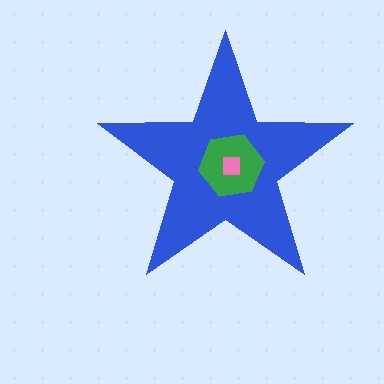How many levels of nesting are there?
3.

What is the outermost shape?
The blue star.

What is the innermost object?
The pink square.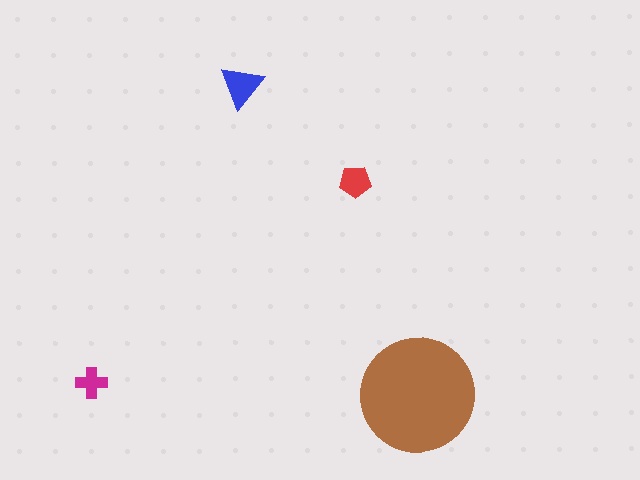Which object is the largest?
The brown circle.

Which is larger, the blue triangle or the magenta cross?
The blue triangle.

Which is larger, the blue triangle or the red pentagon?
The blue triangle.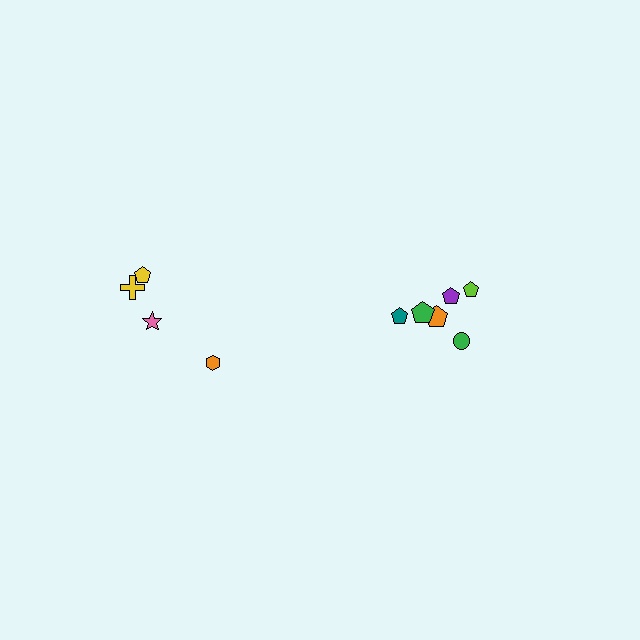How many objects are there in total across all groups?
There are 10 objects.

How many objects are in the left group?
There are 4 objects.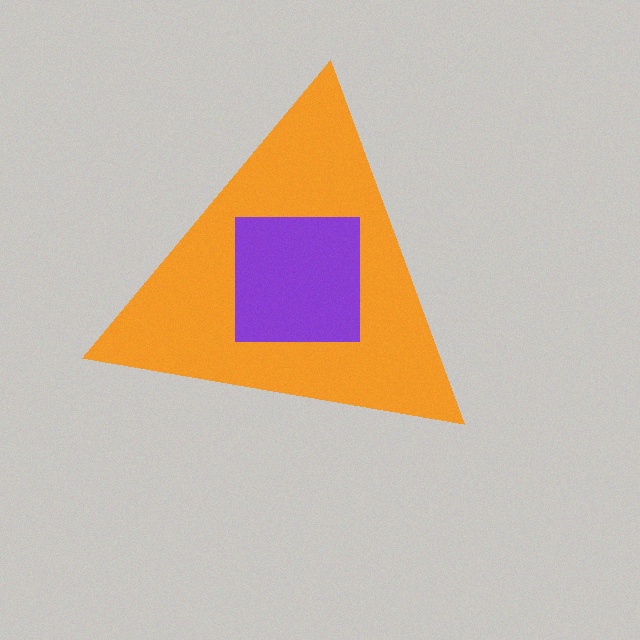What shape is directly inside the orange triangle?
The purple square.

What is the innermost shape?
The purple square.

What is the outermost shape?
The orange triangle.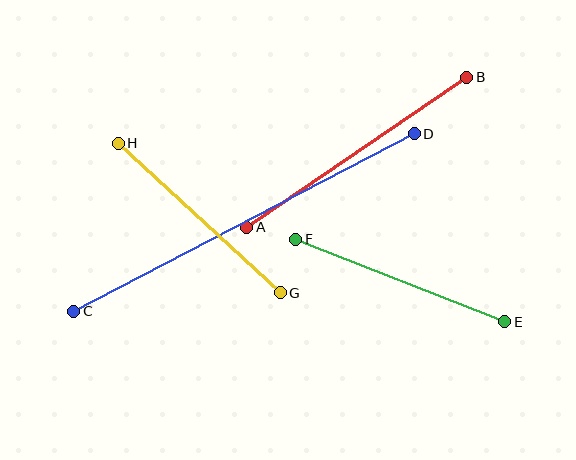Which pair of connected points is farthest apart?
Points C and D are farthest apart.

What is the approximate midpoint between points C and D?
The midpoint is at approximately (244, 222) pixels.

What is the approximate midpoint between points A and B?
The midpoint is at approximately (357, 152) pixels.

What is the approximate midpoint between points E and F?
The midpoint is at approximately (400, 280) pixels.